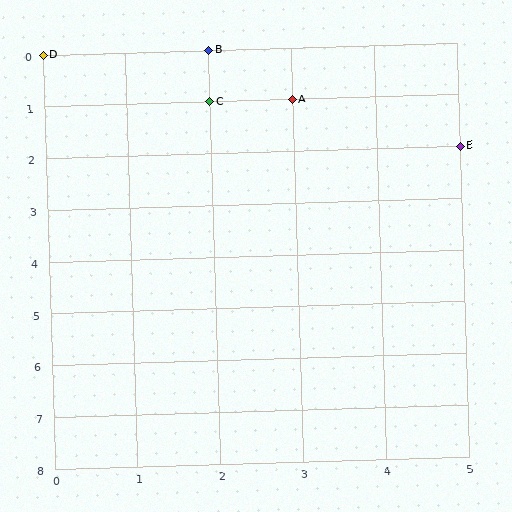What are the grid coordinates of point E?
Point E is at grid coordinates (5, 2).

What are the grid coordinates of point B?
Point B is at grid coordinates (2, 0).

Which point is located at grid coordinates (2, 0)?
Point B is at (2, 0).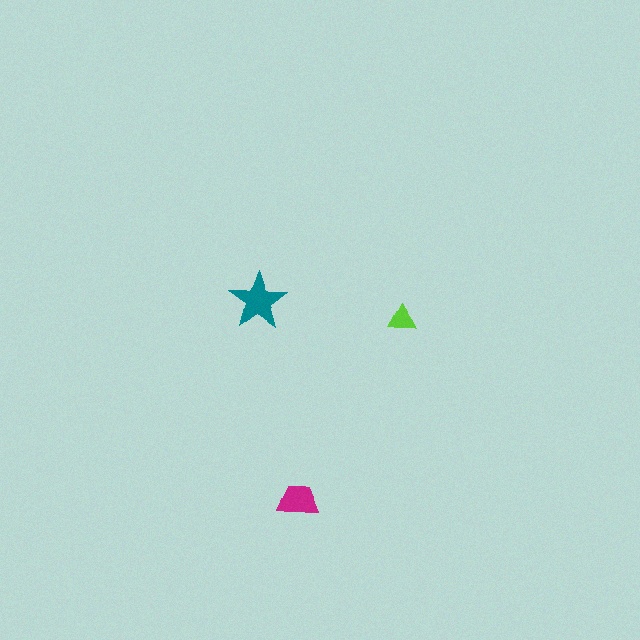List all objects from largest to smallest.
The teal star, the magenta trapezoid, the lime triangle.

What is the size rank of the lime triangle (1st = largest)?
3rd.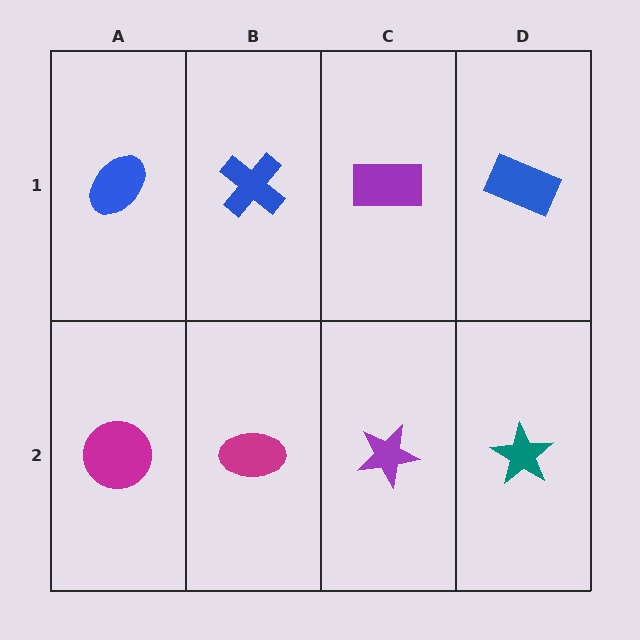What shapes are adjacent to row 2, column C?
A purple rectangle (row 1, column C), a magenta ellipse (row 2, column B), a teal star (row 2, column D).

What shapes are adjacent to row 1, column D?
A teal star (row 2, column D), a purple rectangle (row 1, column C).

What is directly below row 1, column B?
A magenta ellipse.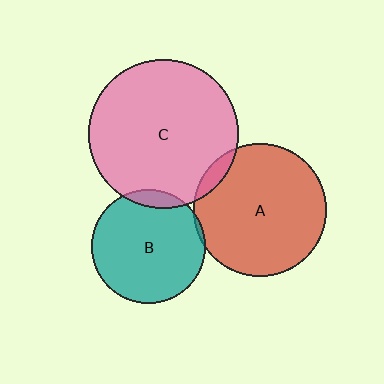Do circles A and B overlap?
Yes.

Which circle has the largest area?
Circle C (pink).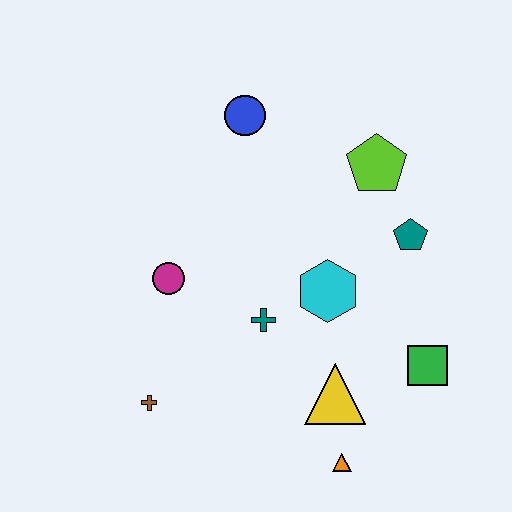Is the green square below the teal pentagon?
Yes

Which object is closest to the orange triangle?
The yellow triangle is closest to the orange triangle.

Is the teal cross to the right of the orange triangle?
No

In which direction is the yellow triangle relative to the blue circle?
The yellow triangle is below the blue circle.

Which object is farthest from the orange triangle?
The blue circle is farthest from the orange triangle.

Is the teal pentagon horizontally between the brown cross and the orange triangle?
No